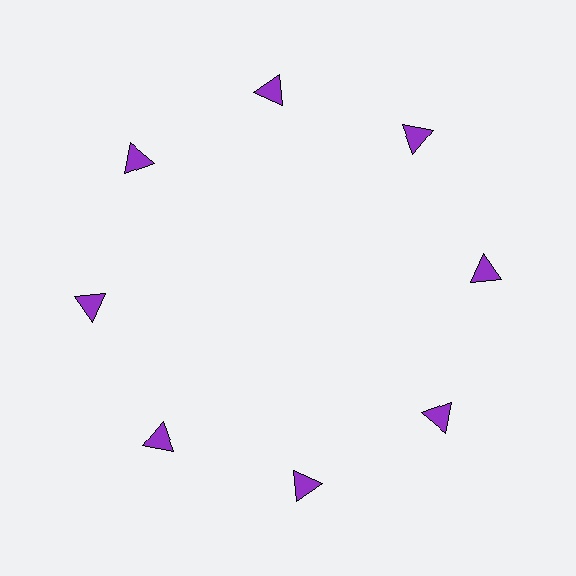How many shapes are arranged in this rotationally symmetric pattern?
There are 8 shapes, arranged in 8 groups of 1.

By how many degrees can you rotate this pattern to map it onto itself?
The pattern maps onto itself every 45 degrees of rotation.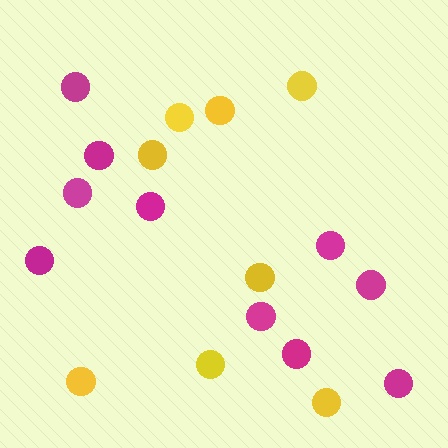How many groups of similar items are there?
There are 2 groups: one group of magenta circles (10) and one group of yellow circles (8).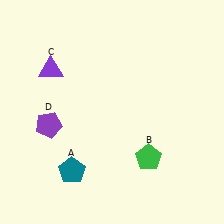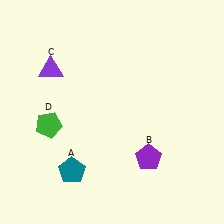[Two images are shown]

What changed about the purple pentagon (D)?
In Image 1, D is purple. In Image 2, it changed to green.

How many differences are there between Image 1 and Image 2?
There are 2 differences between the two images.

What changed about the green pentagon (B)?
In Image 1, B is green. In Image 2, it changed to purple.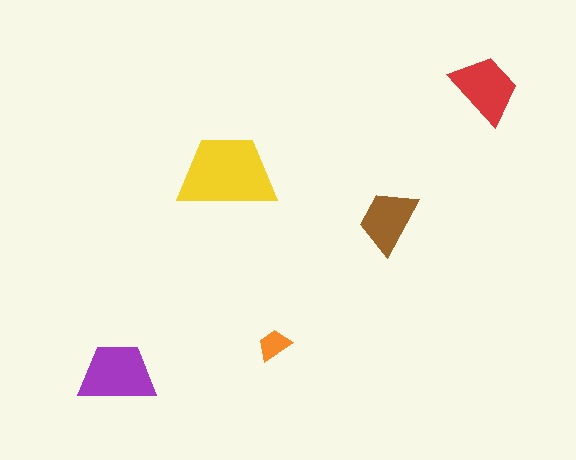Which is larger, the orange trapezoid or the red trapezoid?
The red one.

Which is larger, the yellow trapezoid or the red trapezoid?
The yellow one.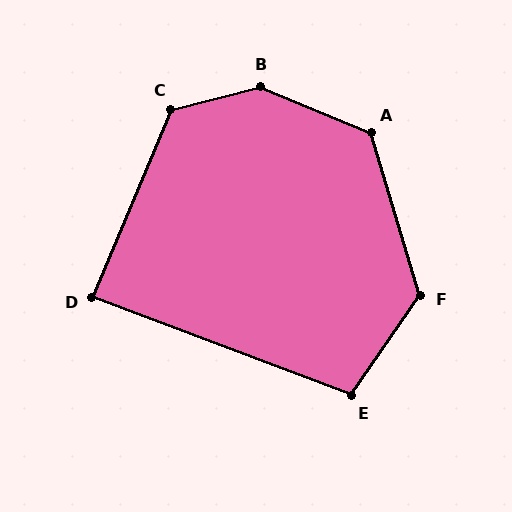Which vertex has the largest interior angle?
B, at approximately 143 degrees.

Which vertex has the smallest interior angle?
D, at approximately 88 degrees.